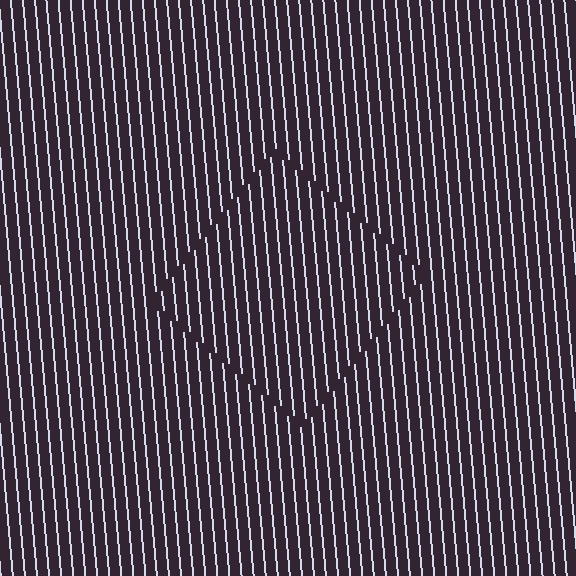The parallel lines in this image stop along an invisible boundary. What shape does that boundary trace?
An illusory square. The interior of the shape contains the same grating, shifted by half a period — the contour is defined by the phase discontinuity where line-ends from the inner and outer gratings abut.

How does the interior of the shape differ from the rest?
The interior of the shape contains the same grating, shifted by half a period — the contour is defined by the phase discontinuity where line-ends from the inner and outer gratings abut.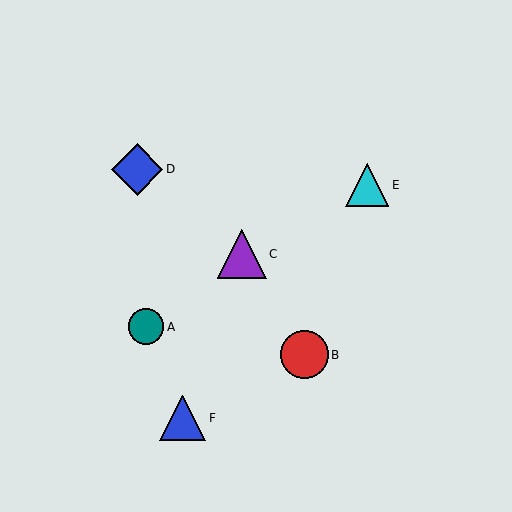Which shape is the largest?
The blue diamond (labeled D) is the largest.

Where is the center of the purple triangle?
The center of the purple triangle is at (242, 254).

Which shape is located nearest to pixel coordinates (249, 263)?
The purple triangle (labeled C) at (242, 254) is nearest to that location.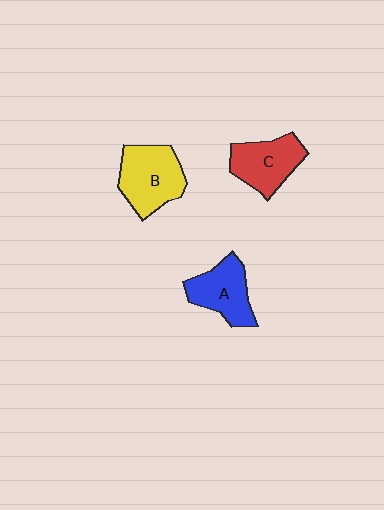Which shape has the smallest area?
Shape A (blue).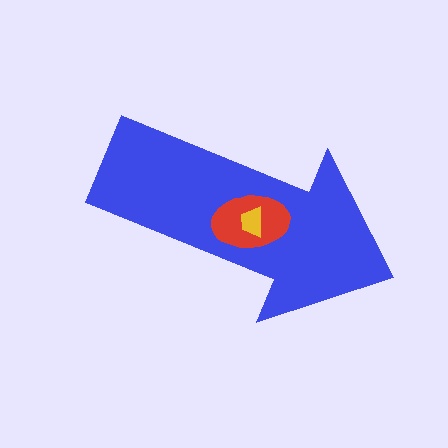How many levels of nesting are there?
3.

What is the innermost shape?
The yellow trapezoid.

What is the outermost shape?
The blue arrow.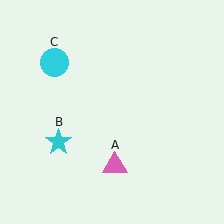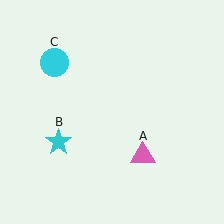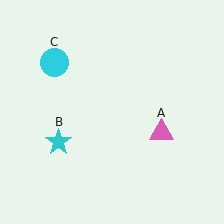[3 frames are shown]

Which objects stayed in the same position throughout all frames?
Cyan star (object B) and cyan circle (object C) remained stationary.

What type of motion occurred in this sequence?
The pink triangle (object A) rotated counterclockwise around the center of the scene.